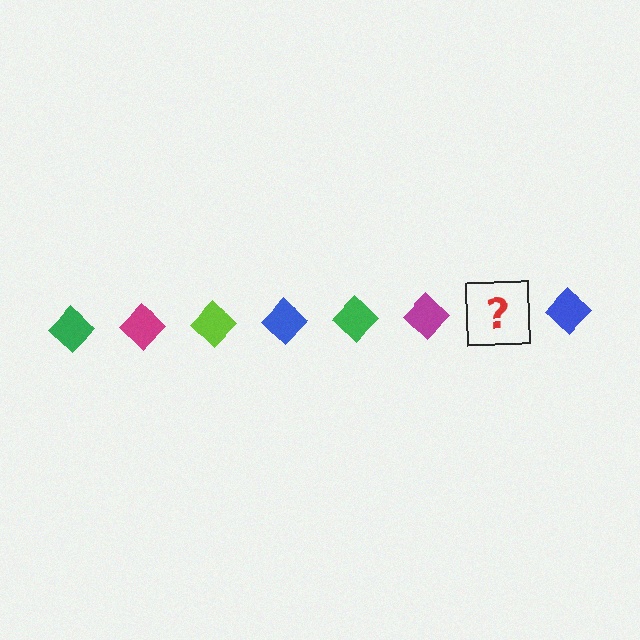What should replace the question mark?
The question mark should be replaced with a lime diamond.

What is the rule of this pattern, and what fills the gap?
The rule is that the pattern cycles through green, magenta, lime, blue diamonds. The gap should be filled with a lime diamond.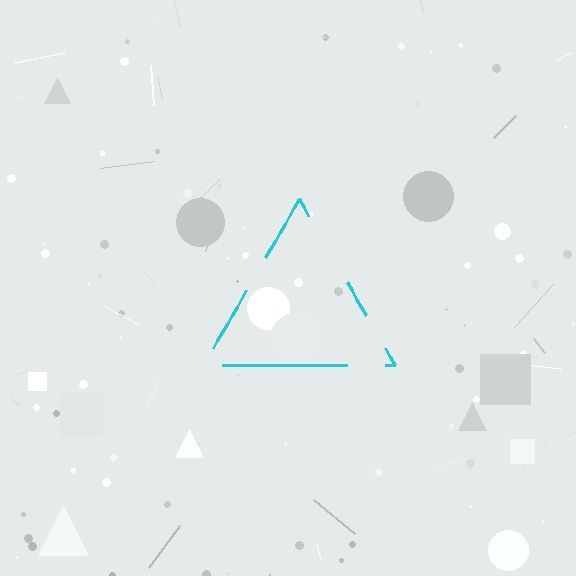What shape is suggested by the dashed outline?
The dashed outline suggests a triangle.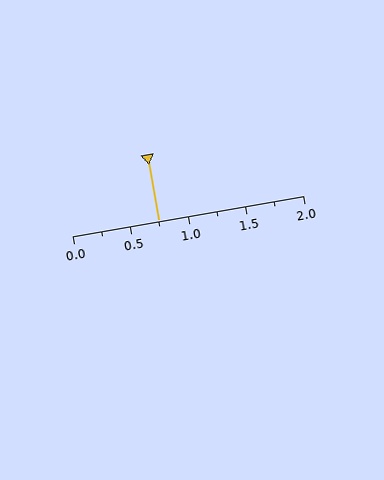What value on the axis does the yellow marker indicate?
The marker indicates approximately 0.75.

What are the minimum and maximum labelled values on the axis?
The axis runs from 0.0 to 2.0.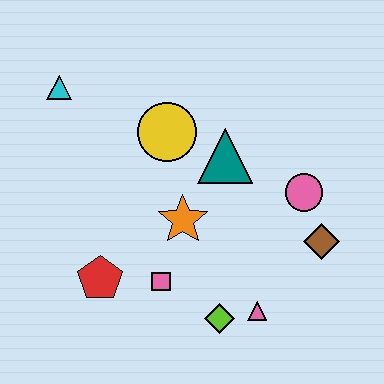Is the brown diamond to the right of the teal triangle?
Yes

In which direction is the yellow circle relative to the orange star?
The yellow circle is above the orange star.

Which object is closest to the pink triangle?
The lime diamond is closest to the pink triangle.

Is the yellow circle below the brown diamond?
No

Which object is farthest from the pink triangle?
The cyan triangle is farthest from the pink triangle.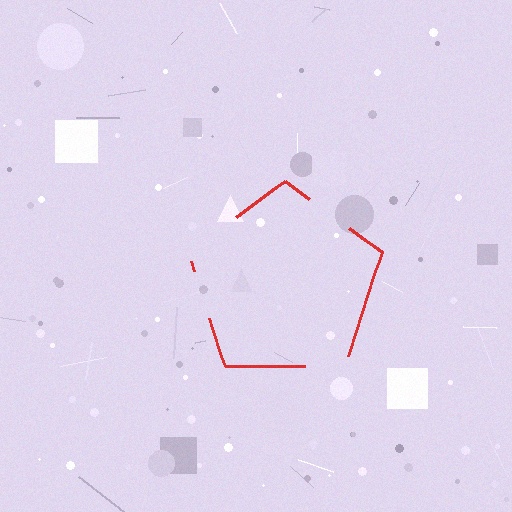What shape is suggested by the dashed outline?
The dashed outline suggests a pentagon.